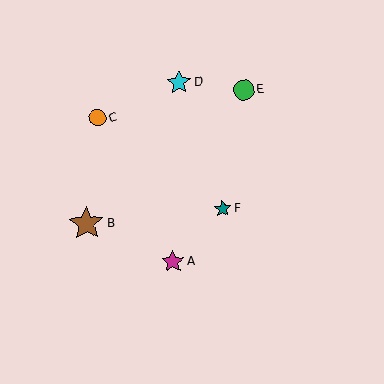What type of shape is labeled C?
Shape C is an orange circle.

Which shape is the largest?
The brown star (labeled B) is the largest.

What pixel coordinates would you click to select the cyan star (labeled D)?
Click at (179, 82) to select the cyan star D.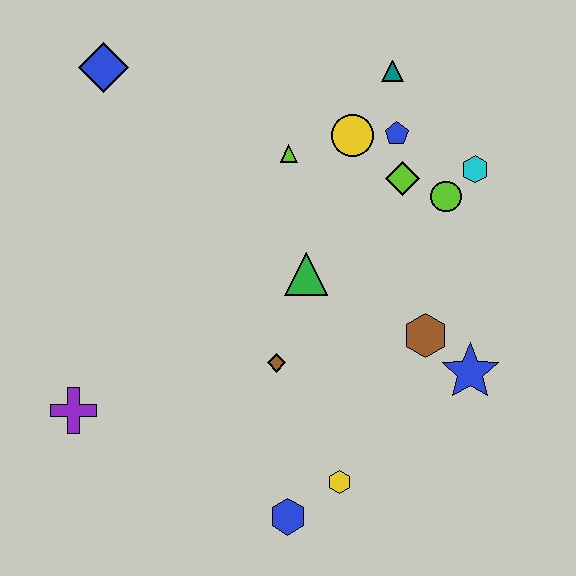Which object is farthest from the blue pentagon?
The purple cross is farthest from the blue pentagon.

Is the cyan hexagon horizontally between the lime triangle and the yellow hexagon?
No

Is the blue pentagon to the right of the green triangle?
Yes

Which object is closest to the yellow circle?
The blue pentagon is closest to the yellow circle.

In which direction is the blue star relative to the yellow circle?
The blue star is below the yellow circle.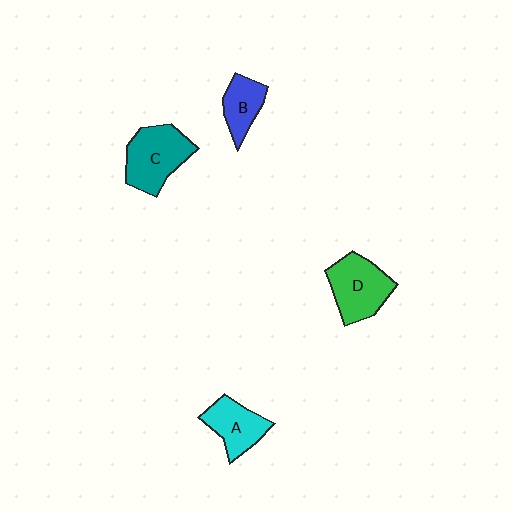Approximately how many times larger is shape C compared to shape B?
Approximately 1.7 times.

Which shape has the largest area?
Shape C (teal).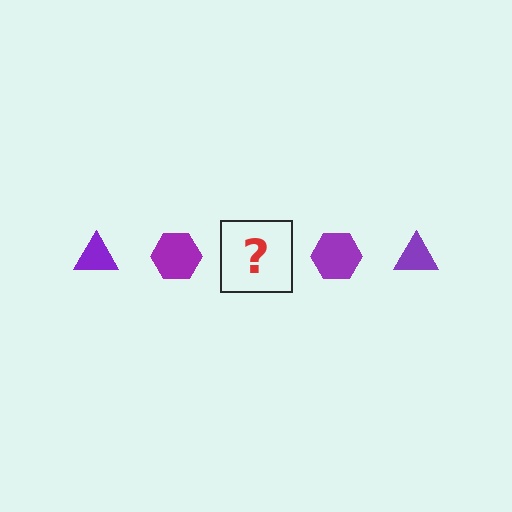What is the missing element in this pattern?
The missing element is a purple triangle.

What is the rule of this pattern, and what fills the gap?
The rule is that the pattern cycles through triangle, hexagon shapes in purple. The gap should be filled with a purple triangle.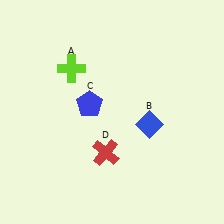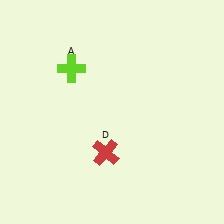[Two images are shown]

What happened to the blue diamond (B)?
The blue diamond (B) was removed in Image 2. It was in the bottom-right area of Image 1.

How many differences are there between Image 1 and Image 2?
There are 2 differences between the two images.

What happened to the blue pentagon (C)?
The blue pentagon (C) was removed in Image 2. It was in the top-left area of Image 1.